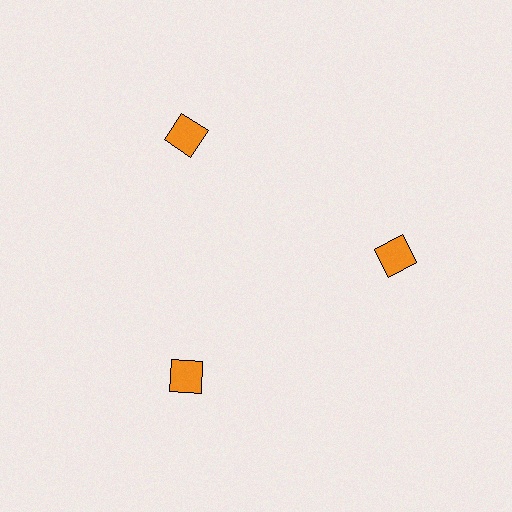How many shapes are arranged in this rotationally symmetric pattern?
There are 3 shapes, arranged in 3 groups of 1.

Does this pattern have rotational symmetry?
Yes, this pattern has 3-fold rotational symmetry. It looks the same after rotating 120 degrees around the center.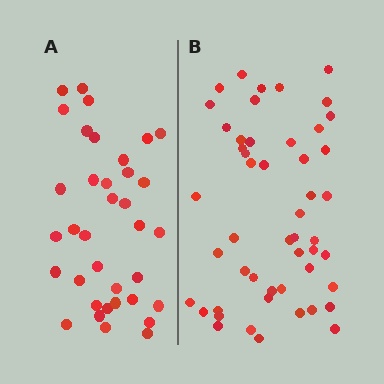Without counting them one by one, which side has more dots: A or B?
Region B (the right region) has more dots.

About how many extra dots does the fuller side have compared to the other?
Region B has approximately 15 more dots than region A.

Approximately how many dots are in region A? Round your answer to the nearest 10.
About 40 dots. (The exact count is 36, which rounds to 40.)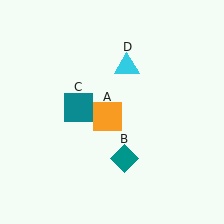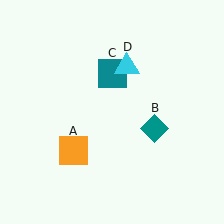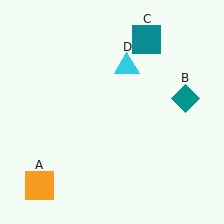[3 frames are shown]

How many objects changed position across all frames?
3 objects changed position: orange square (object A), teal diamond (object B), teal square (object C).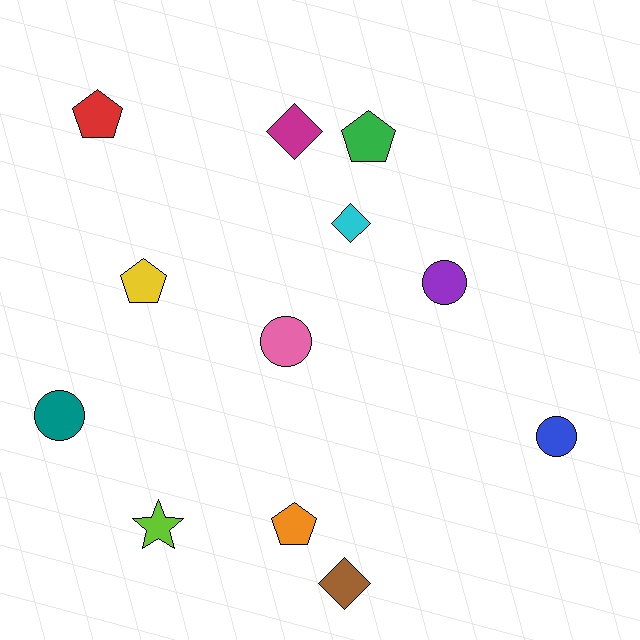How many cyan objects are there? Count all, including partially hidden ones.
There is 1 cyan object.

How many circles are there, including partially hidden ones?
There are 4 circles.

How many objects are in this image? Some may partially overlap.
There are 12 objects.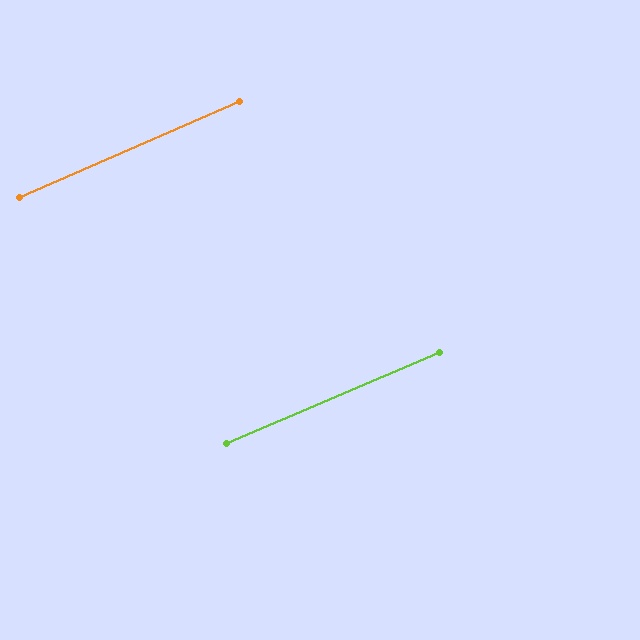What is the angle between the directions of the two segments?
Approximately 0 degrees.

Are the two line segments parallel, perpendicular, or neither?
Parallel — their directions differ by only 0.4°.